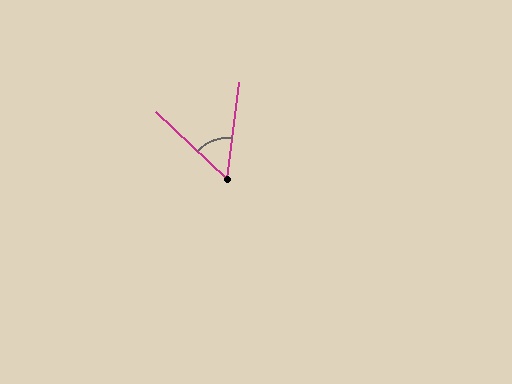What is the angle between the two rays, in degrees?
Approximately 53 degrees.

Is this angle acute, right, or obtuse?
It is acute.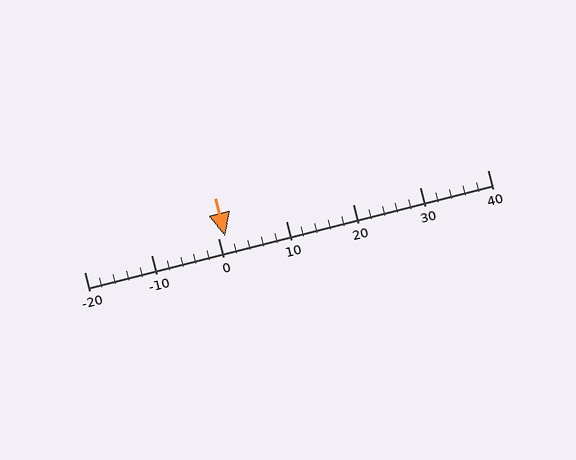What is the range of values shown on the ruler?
The ruler shows values from -20 to 40.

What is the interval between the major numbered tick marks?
The major tick marks are spaced 10 units apart.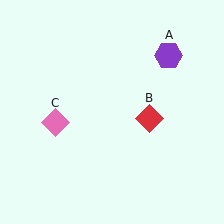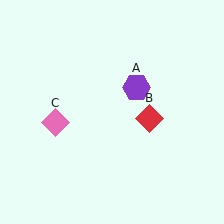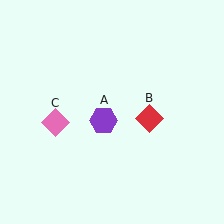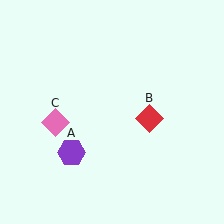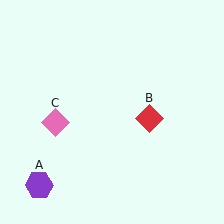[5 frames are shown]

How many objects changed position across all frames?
1 object changed position: purple hexagon (object A).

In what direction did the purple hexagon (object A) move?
The purple hexagon (object A) moved down and to the left.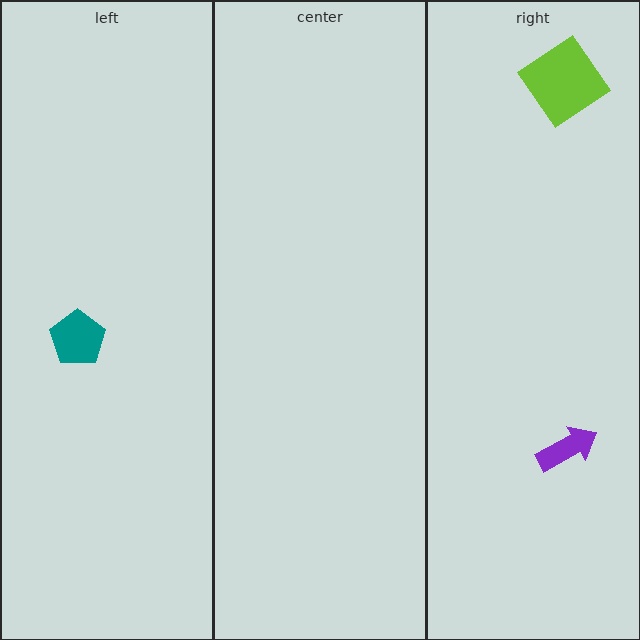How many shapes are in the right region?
2.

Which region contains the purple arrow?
The right region.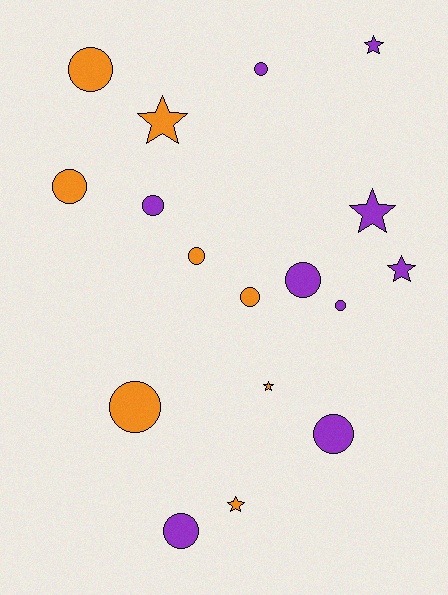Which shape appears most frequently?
Circle, with 11 objects.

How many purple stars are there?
There are 3 purple stars.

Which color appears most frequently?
Purple, with 9 objects.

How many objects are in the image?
There are 17 objects.